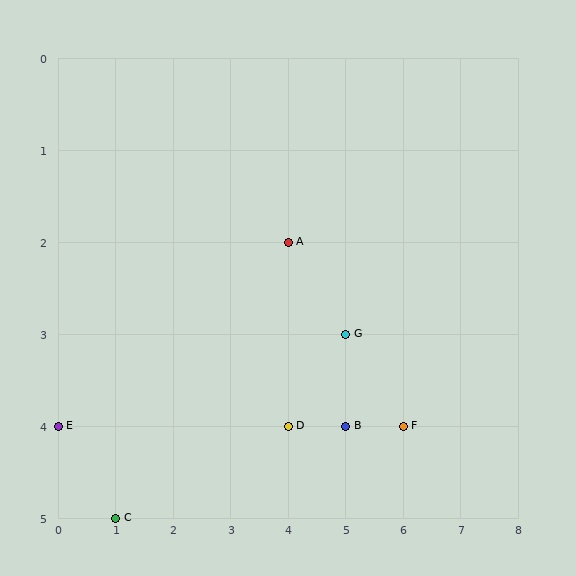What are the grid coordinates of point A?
Point A is at grid coordinates (4, 2).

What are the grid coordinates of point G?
Point G is at grid coordinates (5, 3).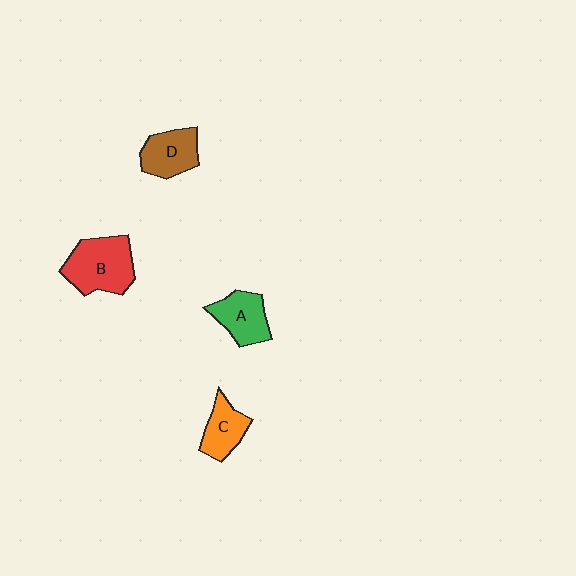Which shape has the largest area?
Shape B (red).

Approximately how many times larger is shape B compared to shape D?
Approximately 1.5 times.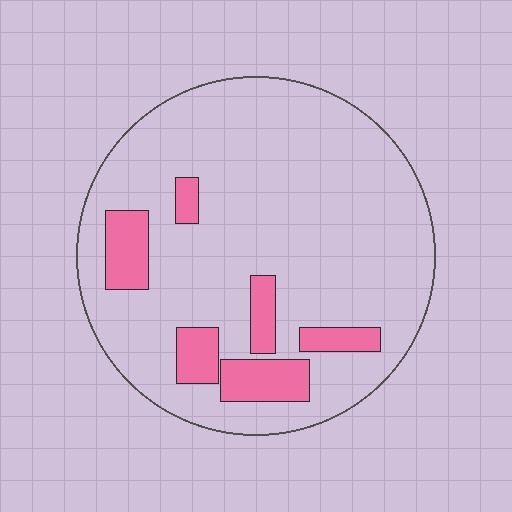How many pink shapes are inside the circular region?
6.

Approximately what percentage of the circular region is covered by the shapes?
Approximately 15%.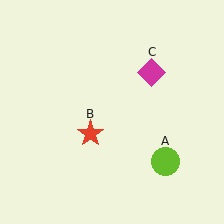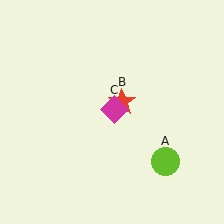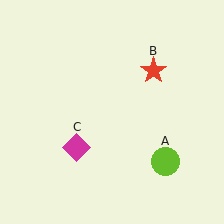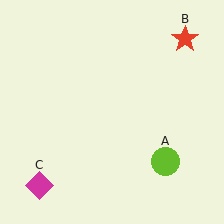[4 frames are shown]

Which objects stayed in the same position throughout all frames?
Lime circle (object A) remained stationary.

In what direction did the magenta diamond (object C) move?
The magenta diamond (object C) moved down and to the left.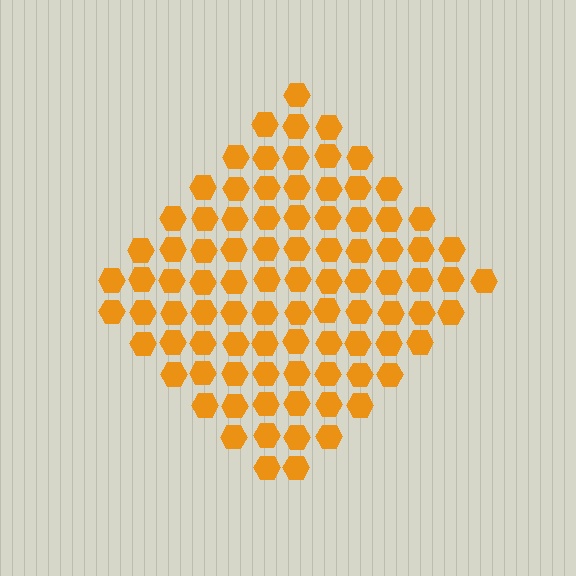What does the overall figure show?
The overall figure shows a diamond.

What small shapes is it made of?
It is made of small hexagons.